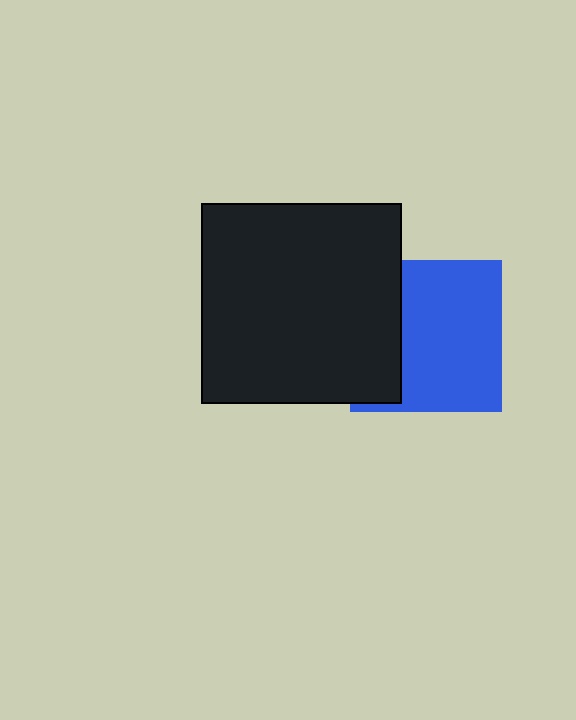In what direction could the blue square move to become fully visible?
The blue square could move right. That would shift it out from behind the black square entirely.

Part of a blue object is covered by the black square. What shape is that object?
It is a square.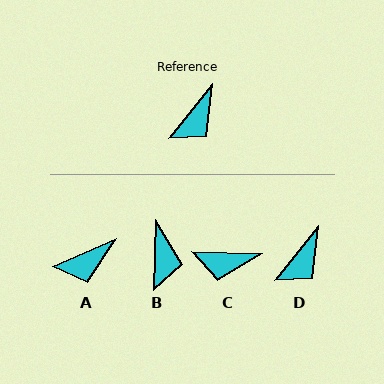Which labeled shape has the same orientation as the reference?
D.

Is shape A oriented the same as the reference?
No, it is off by about 28 degrees.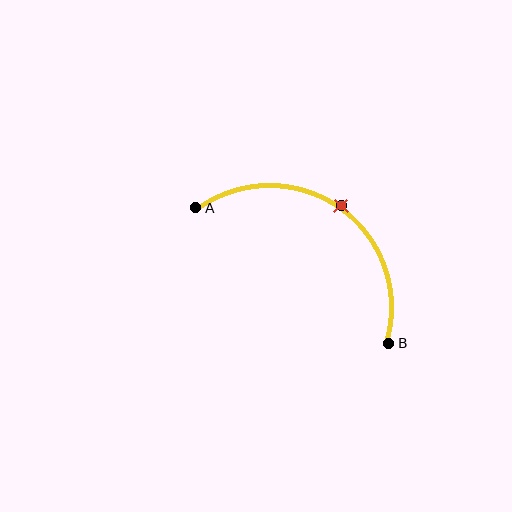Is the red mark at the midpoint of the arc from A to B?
Yes. The red mark lies on the arc at equal arc-length from both A and B — it is the arc midpoint.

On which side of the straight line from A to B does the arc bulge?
The arc bulges above and to the right of the straight line connecting A and B.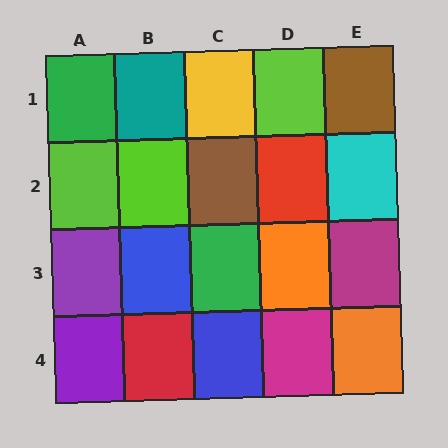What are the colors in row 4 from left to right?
Purple, red, blue, magenta, orange.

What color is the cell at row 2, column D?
Red.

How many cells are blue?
2 cells are blue.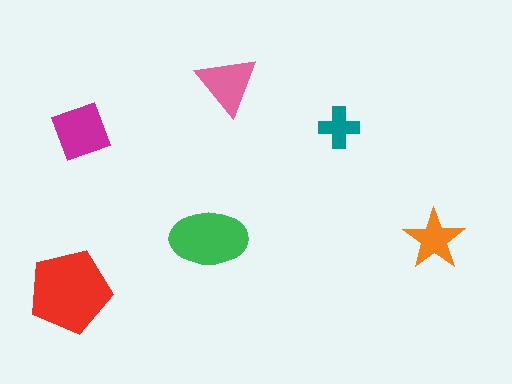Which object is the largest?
The red pentagon.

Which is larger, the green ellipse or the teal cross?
The green ellipse.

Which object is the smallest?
The teal cross.